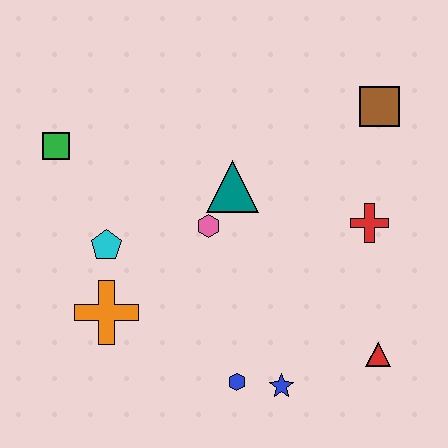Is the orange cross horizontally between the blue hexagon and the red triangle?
No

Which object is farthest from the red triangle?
The green square is farthest from the red triangle.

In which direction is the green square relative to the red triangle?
The green square is to the left of the red triangle.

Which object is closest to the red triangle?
The blue star is closest to the red triangle.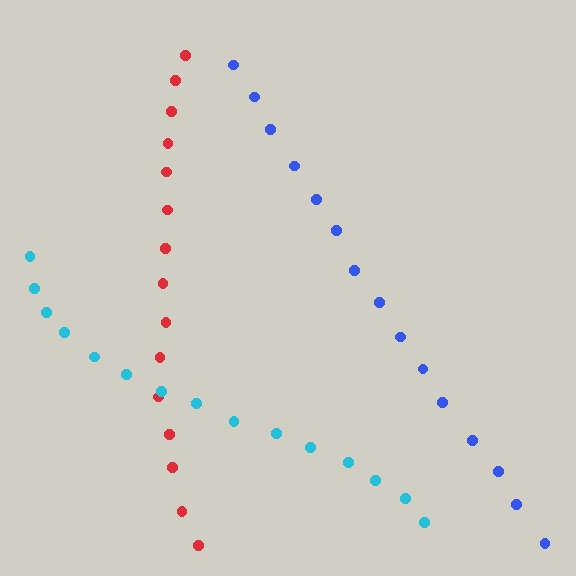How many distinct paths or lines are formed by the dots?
There are 3 distinct paths.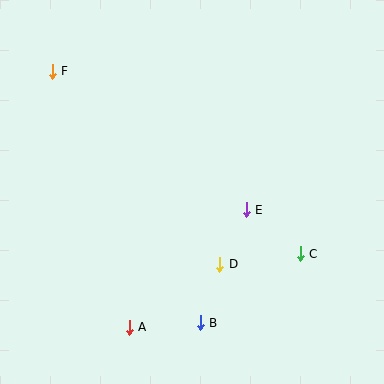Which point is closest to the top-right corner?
Point E is closest to the top-right corner.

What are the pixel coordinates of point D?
Point D is at (220, 264).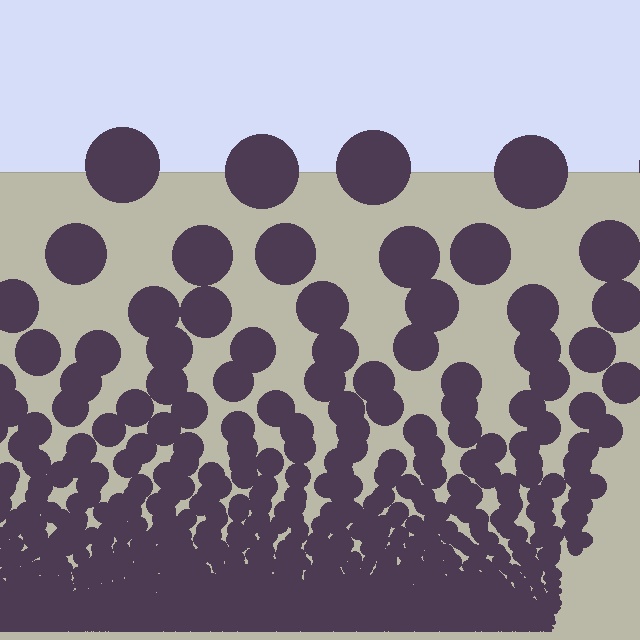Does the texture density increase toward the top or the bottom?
Density increases toward the bottom.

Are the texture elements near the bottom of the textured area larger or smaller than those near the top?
Smaller. The gradient is inverted — elements near the bottom are smaller and denser.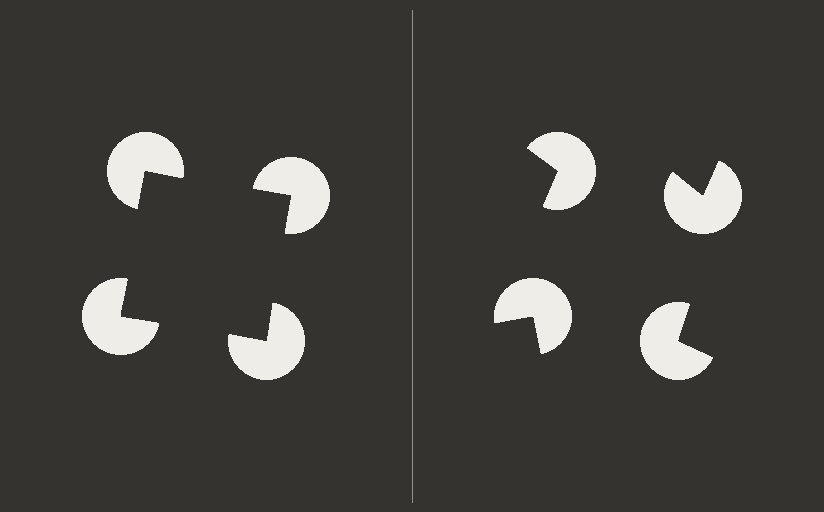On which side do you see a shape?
An illusory square appears on the left side. On the right side the wedge cuts are rotated, so no coherent shape forms.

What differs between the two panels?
The pac-man discs are positioned identically on both sides; only the wedge orientations differ. On the left they align to a square; on the right they are misaligned.